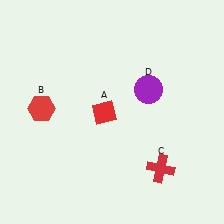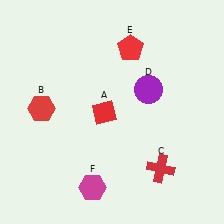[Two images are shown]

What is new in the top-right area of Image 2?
A red pentagon (E) was added in the top-right area of Image 2.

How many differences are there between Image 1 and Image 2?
There are 2 differences between the two images.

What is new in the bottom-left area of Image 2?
A magenta hexagon (F) was added in the bottom-left area of Image 2.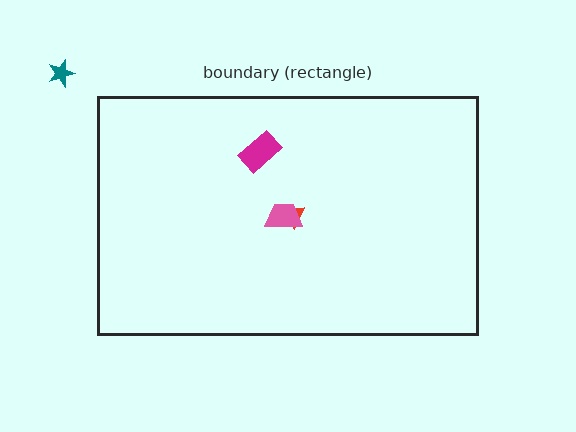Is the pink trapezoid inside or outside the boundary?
Inside.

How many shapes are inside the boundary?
3 inside, 1 outside.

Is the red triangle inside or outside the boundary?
Inside.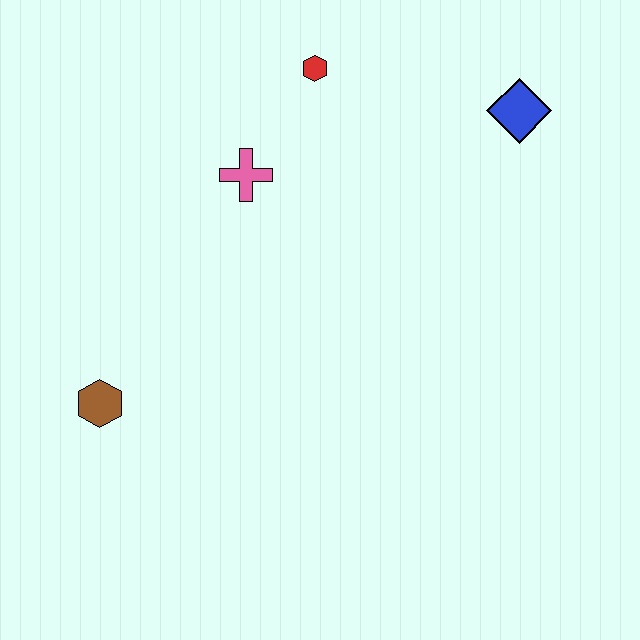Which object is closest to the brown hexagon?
The pink cross is closest to the brown hexagon.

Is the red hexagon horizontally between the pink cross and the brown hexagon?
No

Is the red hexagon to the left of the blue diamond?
Yes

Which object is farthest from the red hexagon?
The brown hexagon is farthest from the red hexagon.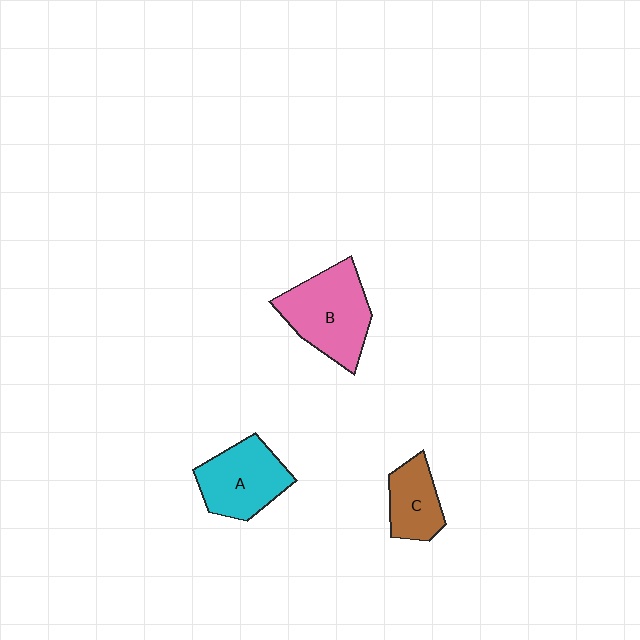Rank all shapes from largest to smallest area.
From largest to smallest: B (pink), A (cyan), C (brown).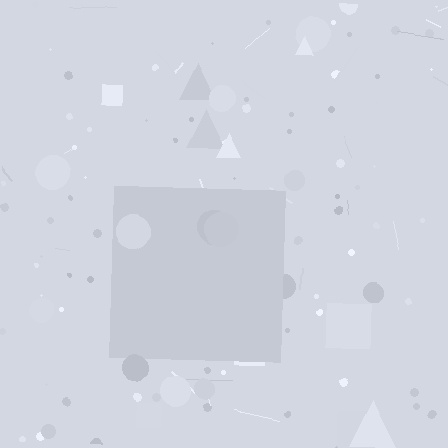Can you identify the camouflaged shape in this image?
The camouflaged shape is a square.